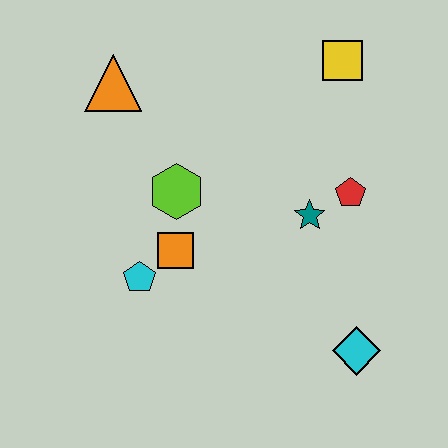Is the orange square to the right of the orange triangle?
Yes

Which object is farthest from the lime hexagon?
The cyan diamond is farthest from the lime hexagon.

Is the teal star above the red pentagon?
No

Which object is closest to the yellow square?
The red pentagon is closest to the yellow square.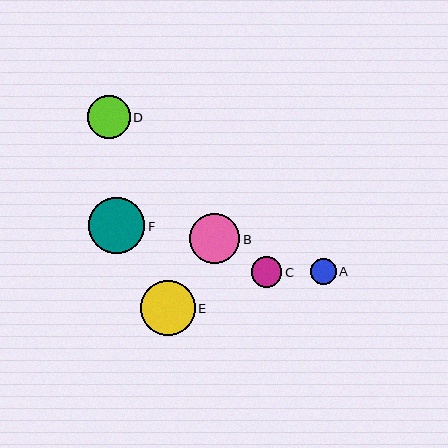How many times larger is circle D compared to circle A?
Circle D is approximately 1.7 times the size of circle A.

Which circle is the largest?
Circle F is the largest with a size of approximately 56 pixels.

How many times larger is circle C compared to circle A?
Circle C is approximately 1.2 times the size of circle A.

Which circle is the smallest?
Circle A is the smallest with a size of approximately 26 pixels.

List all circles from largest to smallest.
From largest to smallest: F, E, B, D, C, A.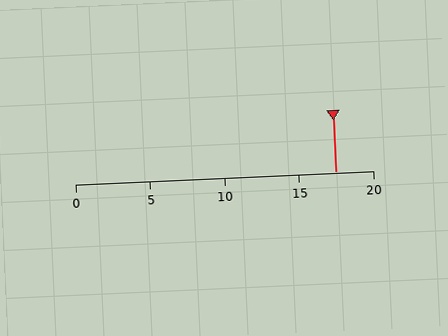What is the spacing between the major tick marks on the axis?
The major ticks are spaced 5 apart.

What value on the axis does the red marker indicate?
The marker indicates approximately 17.5.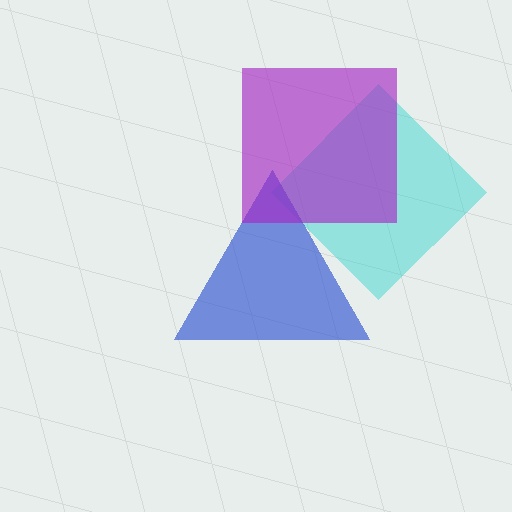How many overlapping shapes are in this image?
There are 3 overlapping shapes in the image.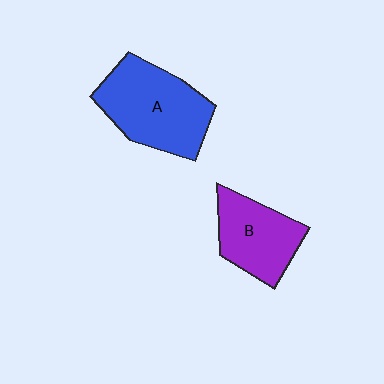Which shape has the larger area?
Shape A (blue).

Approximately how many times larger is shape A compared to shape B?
Approximately 1.4 times.